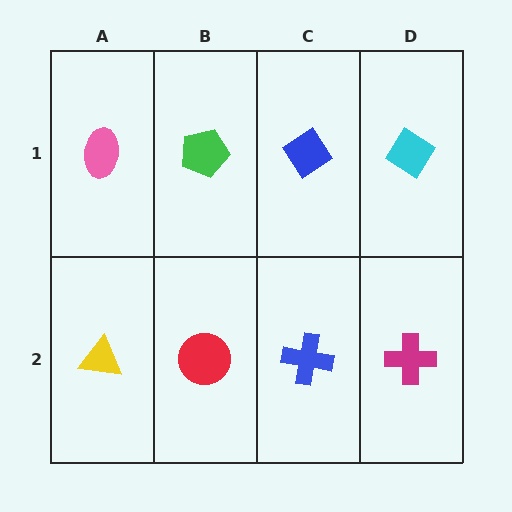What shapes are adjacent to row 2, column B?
A green pentagon (row 1, column B), a yellow triangle (row 2, column A), a blue cross (row 2, column C).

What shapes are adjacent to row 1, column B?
A red circle (row 2, column B), a pink ellipse (row 1, column A), a blue diamond (row 1, column C).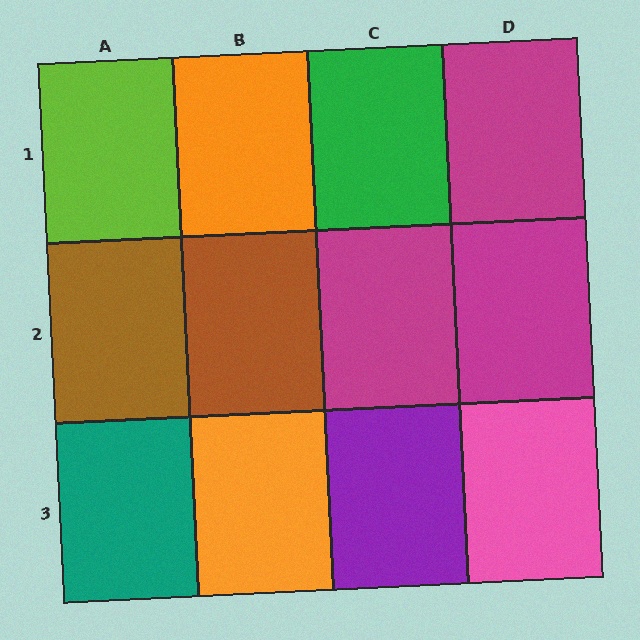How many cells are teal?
1 cell is teal.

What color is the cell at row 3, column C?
Purple.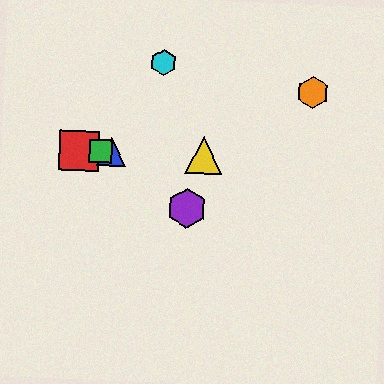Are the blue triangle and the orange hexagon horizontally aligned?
No, the blue triangle is at y≈152 and the orange hexagon is at y≈92.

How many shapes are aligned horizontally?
4 shapes (the red square, the blue triangle, the green square, the yellow triangle) are aligned horizontally.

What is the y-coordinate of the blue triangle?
The blue triangle is at y≈152.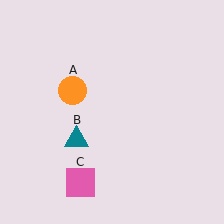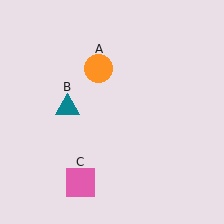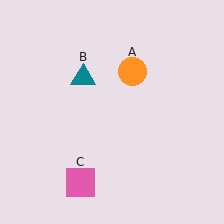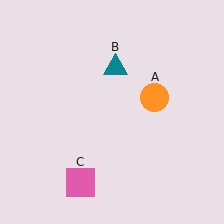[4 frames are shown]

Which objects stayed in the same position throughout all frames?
Pink square (object C) remained stationary.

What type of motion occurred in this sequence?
The orange circle (object A), teal triangle (object B) rotated clockwise around the center of the scene.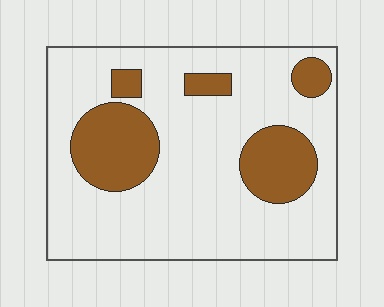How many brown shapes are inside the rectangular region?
5.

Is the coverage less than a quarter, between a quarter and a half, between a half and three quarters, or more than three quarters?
Less than a quarter.